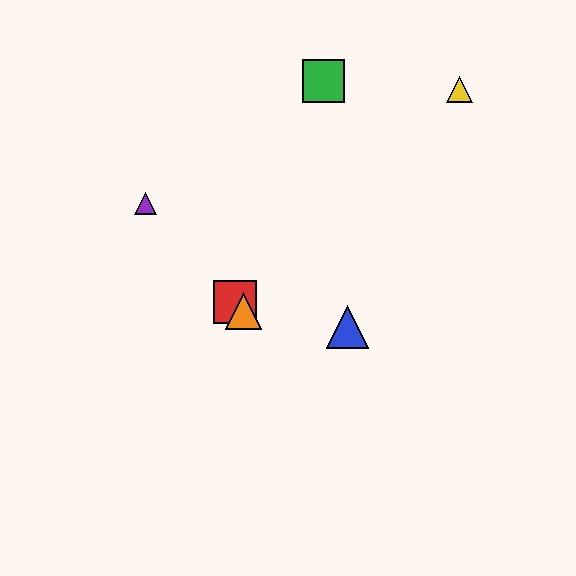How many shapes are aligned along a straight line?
3 shapes (the red square, the purple triangle, the orange triangle) are aligned along a straight line.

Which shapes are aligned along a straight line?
The red square, the purple triangle, the orange triangle are aligned along a straight line.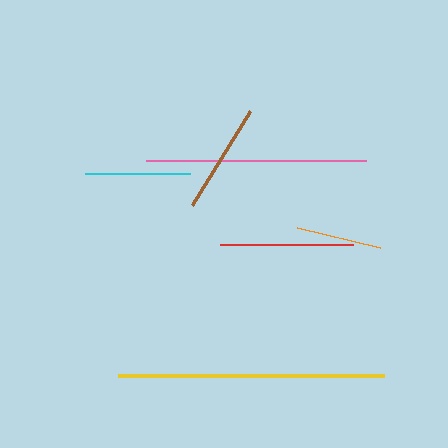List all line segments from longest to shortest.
From longest to shortest: yellow, pink, red, brown, cyan, orange.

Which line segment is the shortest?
The orange line is the shortest at approximately 86 pixels.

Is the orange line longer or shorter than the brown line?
The brown line is longer than the orange line.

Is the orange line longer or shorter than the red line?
The red line is longer than the orange line.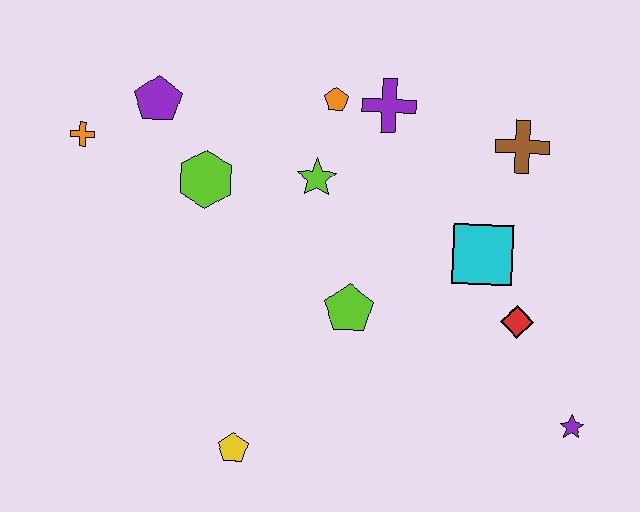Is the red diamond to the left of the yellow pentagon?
No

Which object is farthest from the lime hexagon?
The purple star is farthest from the lime hexagon.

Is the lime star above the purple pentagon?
No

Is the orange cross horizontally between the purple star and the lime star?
No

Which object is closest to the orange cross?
The purple pentagon is closest to the orange cross.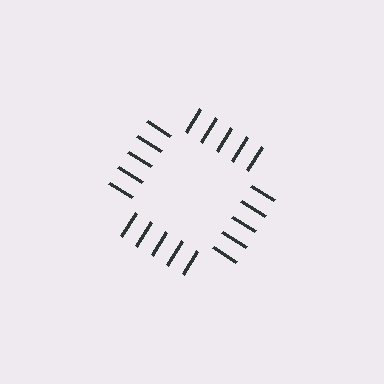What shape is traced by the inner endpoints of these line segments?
An illusory square — the line segments terminate on its edges but no continuous stroke is drawn.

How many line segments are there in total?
20 — 5 along each of the 4 edges.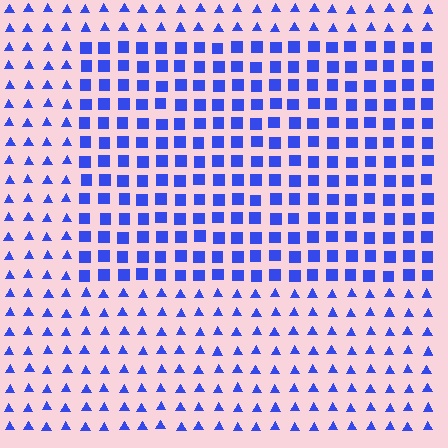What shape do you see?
I see a rectangle.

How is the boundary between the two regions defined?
The boundary is defined by a change in element shape: squares inside vs. triangles outside. All elements share the same color and spacing.